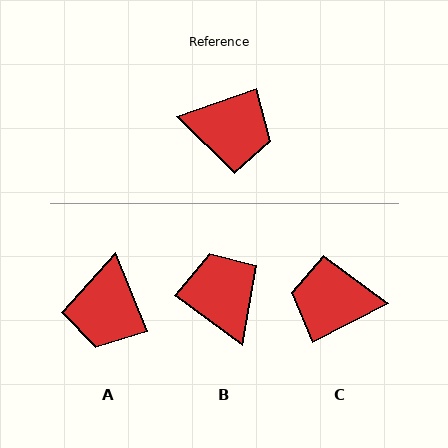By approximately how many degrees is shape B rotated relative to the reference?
Approximately 125 degrees counter-clockwise.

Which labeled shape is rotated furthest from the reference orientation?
C, about 172 degrees away.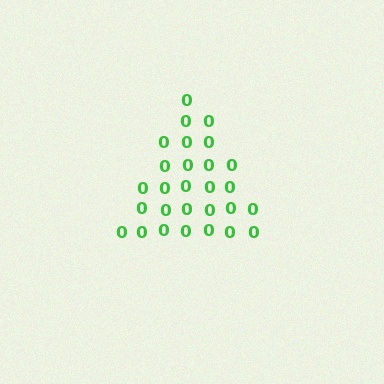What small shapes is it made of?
It is made of small digit 0's.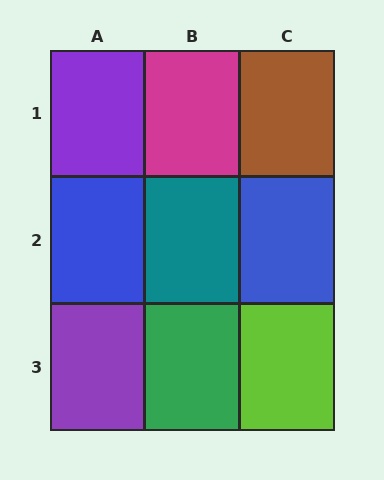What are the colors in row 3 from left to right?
Purple, green, lime.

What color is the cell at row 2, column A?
Blue.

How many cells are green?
1 cell is green.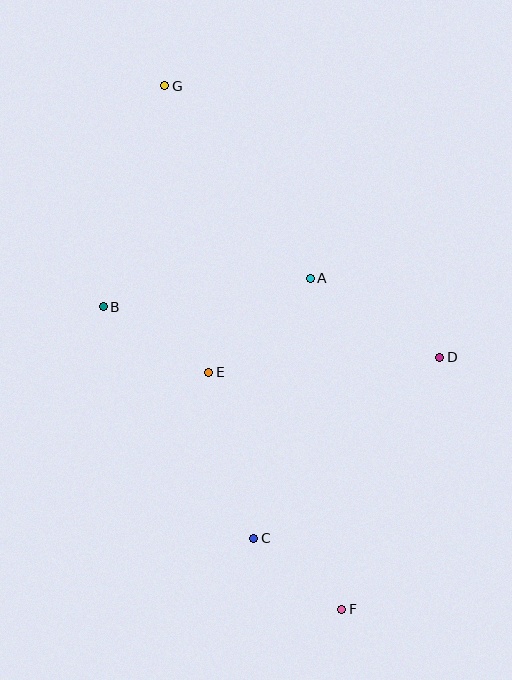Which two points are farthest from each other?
Points F and G are farthest from each other.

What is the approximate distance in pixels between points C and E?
The distance between C and E is approximately 172 pixels.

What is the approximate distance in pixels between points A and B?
The distance between A and B is approximately 209 pixels.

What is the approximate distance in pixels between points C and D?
The distance between C and D is approximately 259 pixels.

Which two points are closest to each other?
Points C and F are closest to each other.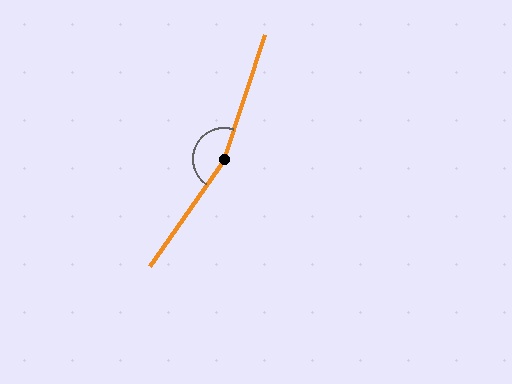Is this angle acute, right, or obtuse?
It is obtuse.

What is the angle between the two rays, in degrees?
Approximately 164 degrees.